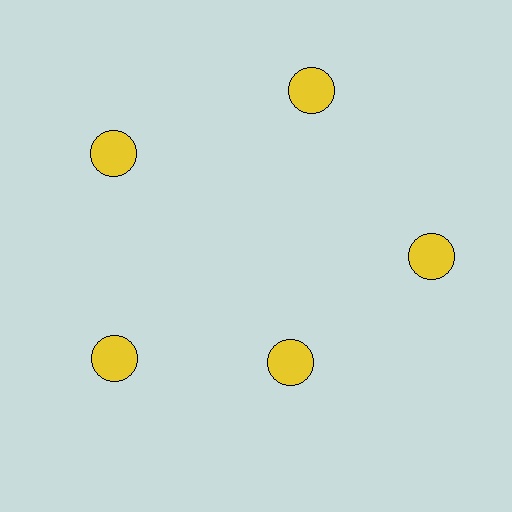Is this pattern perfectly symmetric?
No. The 5 yellow circles are arranged in a ring, but one element near the 5 o'clock position is pulled inward toward the center, breaking the 5-fold rotational symmetry.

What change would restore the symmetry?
The symmetry would be restored by moving it outward, back onto the ring so that all 5 circles sit at equal angles and equal distance from the center.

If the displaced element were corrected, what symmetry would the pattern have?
It would have 5-fold rotational symmetry — the pattern would map onto itself every 72 degrees.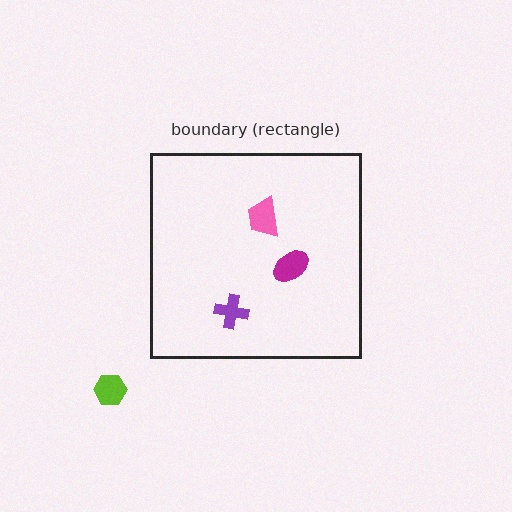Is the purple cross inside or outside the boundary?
Inside.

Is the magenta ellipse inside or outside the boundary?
Inside.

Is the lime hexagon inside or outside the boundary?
Outside.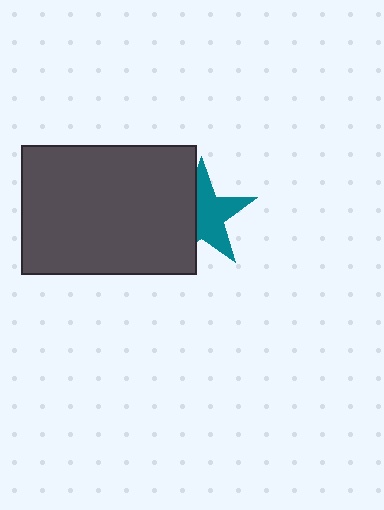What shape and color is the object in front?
The object in front is a dark gray rectangle.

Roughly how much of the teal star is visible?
About half of it is visible (roughly 57%).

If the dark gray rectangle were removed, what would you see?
You would see the complete teal star.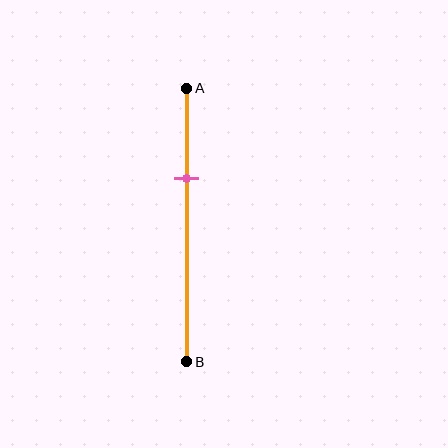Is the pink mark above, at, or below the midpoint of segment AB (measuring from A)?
The pink mark is above the midpoint of segment AB.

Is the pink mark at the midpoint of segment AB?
No, the mark is at about 35% from A, not at the 50% midpoint.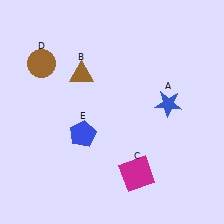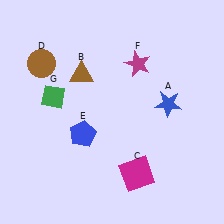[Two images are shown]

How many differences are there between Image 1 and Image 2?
There are 2 differences between the two images.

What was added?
A magenta star (F), a green diamond (G) were added in Image 2.